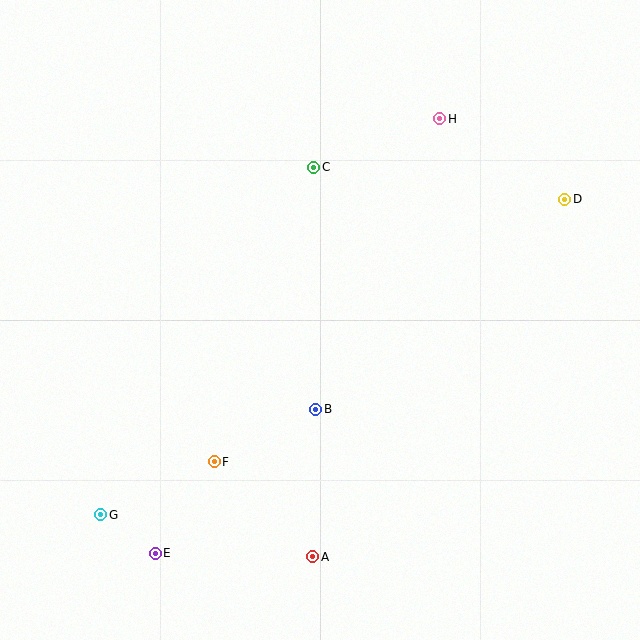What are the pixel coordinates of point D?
Point D is at (565, 199).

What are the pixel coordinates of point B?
Point B is at (316, 409).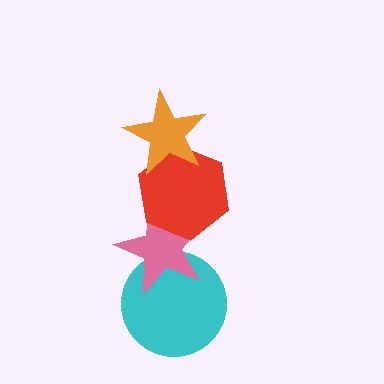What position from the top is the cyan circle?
The cyan circle is 4th from the top.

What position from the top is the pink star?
The pink star is 3rd from the top.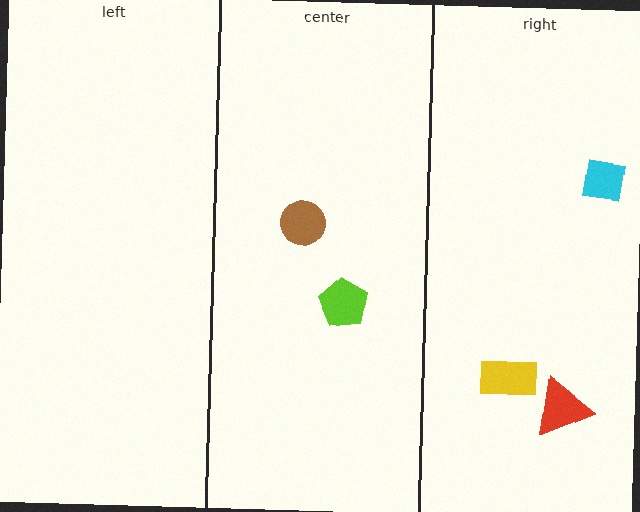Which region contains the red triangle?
The right region.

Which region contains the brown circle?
The center region.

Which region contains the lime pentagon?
The center region.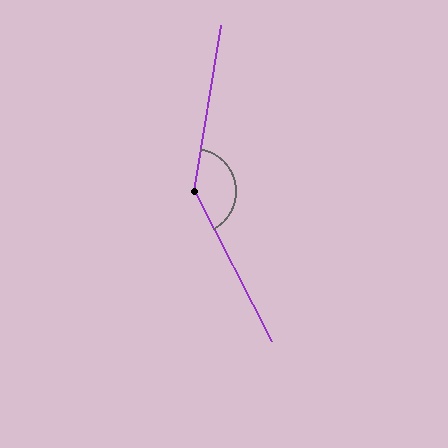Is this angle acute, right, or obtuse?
It is obtuse.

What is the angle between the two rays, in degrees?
Approximately 143 degrees.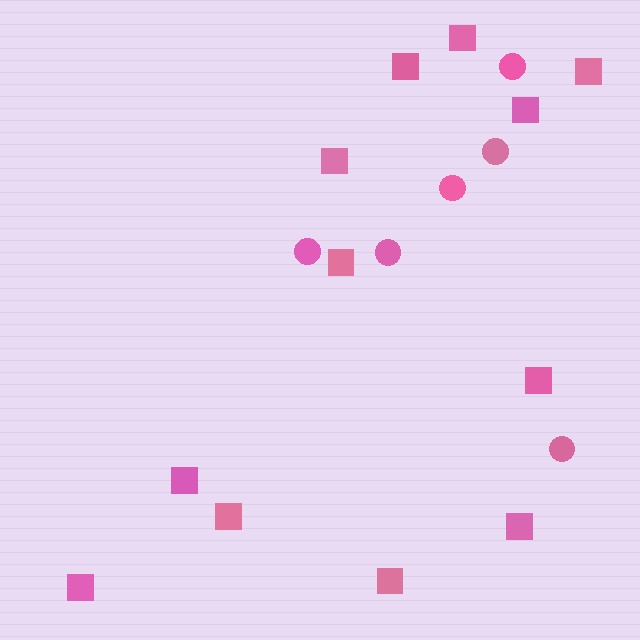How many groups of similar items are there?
There are 2 groups: one group of squares (12) and one group of circles (6).